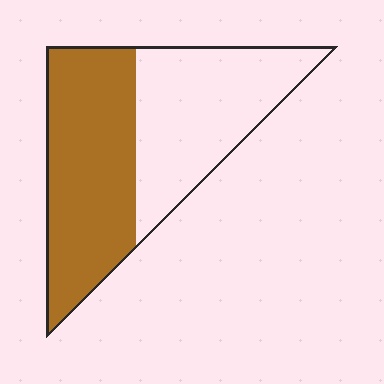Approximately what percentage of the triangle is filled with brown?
Approximately 50%.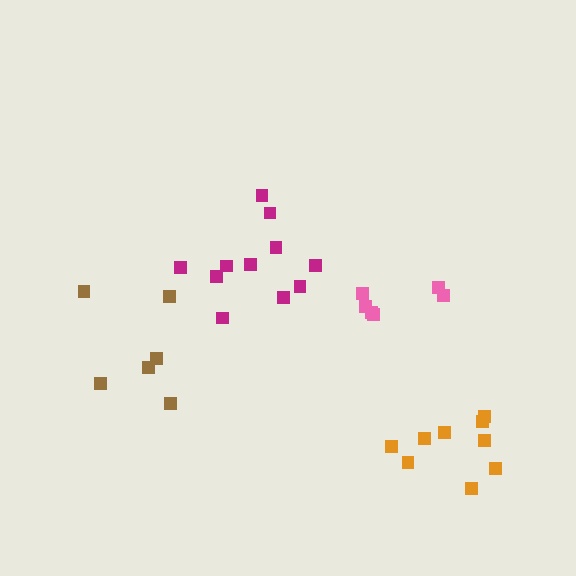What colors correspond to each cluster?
The clusters are colored: orange, brown, magenta, pink.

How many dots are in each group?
Group 1: 9 dots, Group 2: 6 dots, Group 3: 11 dots, Group 4: 6 dots (32 total).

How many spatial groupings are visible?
There are 4 spatial groupings.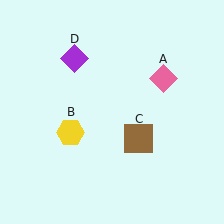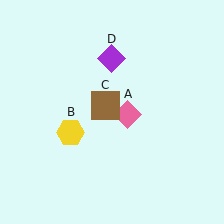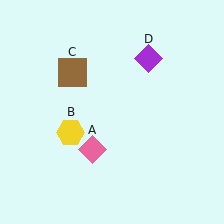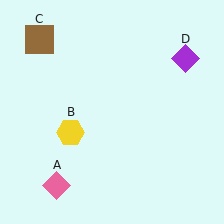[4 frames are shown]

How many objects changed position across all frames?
3 objects changed position: pink diamond (object A), brown square (object C), purple diamond (object D).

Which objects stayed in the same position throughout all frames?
Yellow hexagon (object B) remained stationary.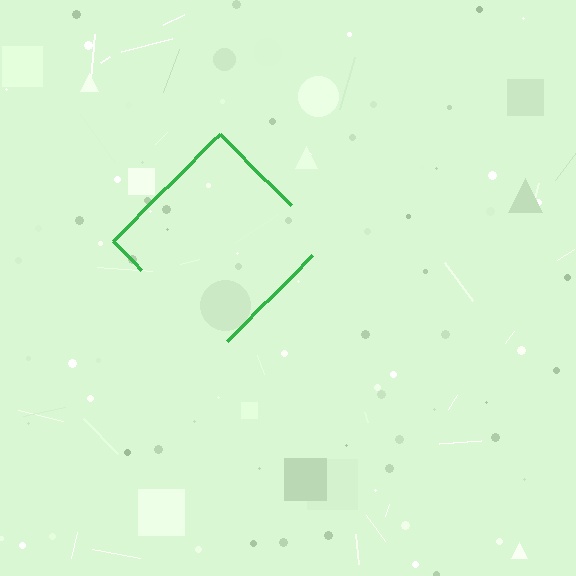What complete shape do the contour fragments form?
The contour fragments form a diamond.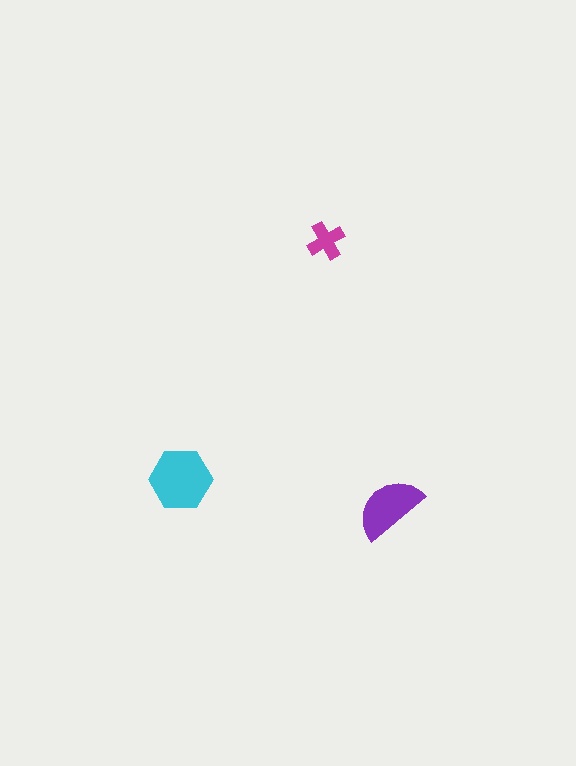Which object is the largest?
The cyan hexagon.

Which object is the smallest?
The magenta cross.